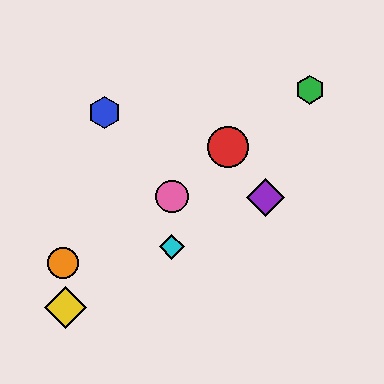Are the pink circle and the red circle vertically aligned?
No, the pink circle is at x≈172 and the red circle is at x≈228.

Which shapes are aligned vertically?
The cyan diamond, the pink circle are aligned vertically.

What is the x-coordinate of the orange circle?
The orange circle is at x≈63.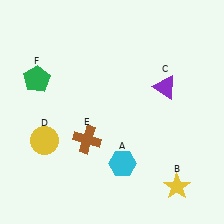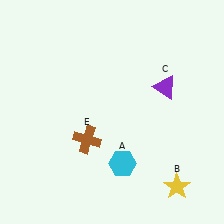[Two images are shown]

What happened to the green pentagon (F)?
The green pentagon (F) was removed in Image 2. It was in the top-left area of Image 1.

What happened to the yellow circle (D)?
The yellow circle (D) was removed in Image 2. It was in the bottom-left area of Image 1.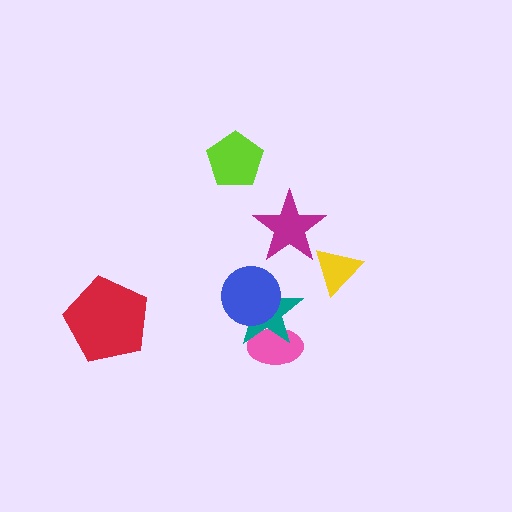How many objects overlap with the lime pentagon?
0 objects overlap with the lime pentagon.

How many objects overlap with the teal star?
2 objects overlap with the teal star.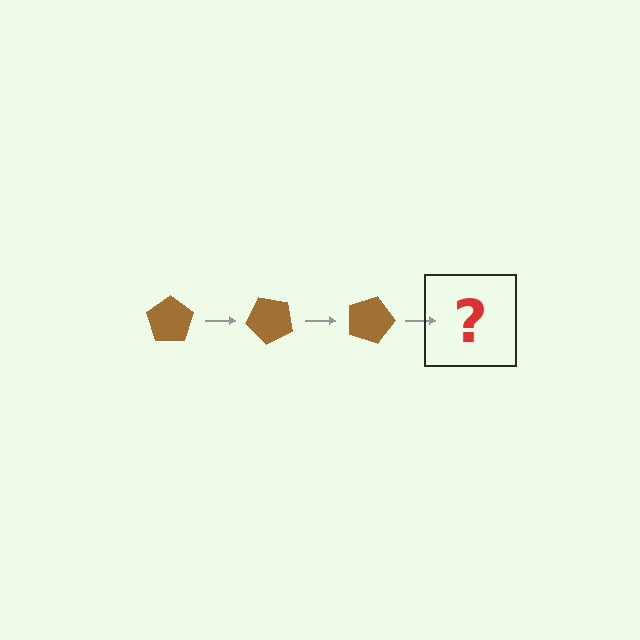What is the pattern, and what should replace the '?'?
The pattern is that the pentagon rotates 45 degrees each step. The '?' should be a brown pentagon rotated 135 degrees.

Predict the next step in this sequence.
The next step is a brown pentagon rotated 135 degrees.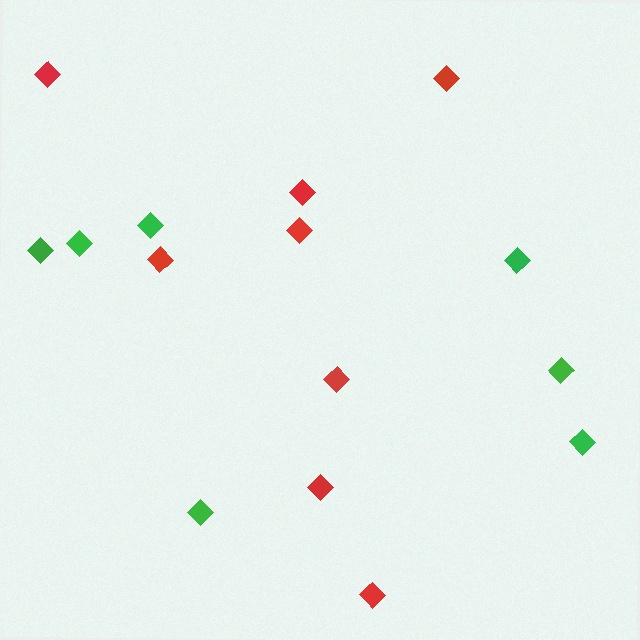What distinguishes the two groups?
There are 2 groups: one group of green diamonds (7) and one group of red diamonds (8).